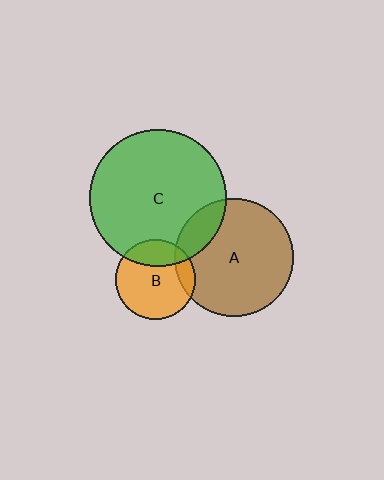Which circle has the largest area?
Circle C (green).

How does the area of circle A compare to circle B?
Approximately 2.2 times.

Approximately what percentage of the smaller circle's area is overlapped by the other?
Approximately 15%.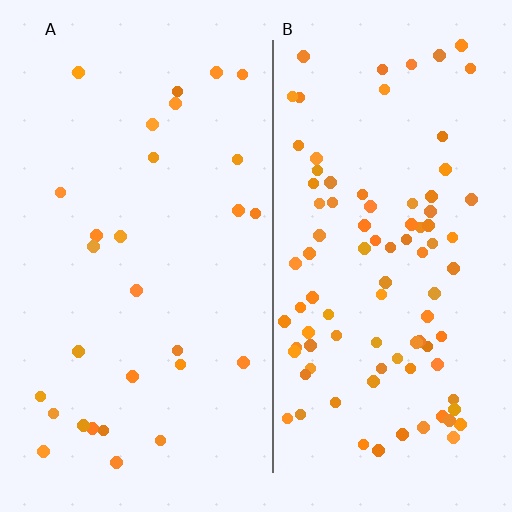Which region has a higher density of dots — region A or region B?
B (the right).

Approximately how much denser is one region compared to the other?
Approximately 3.2× — region B over region A.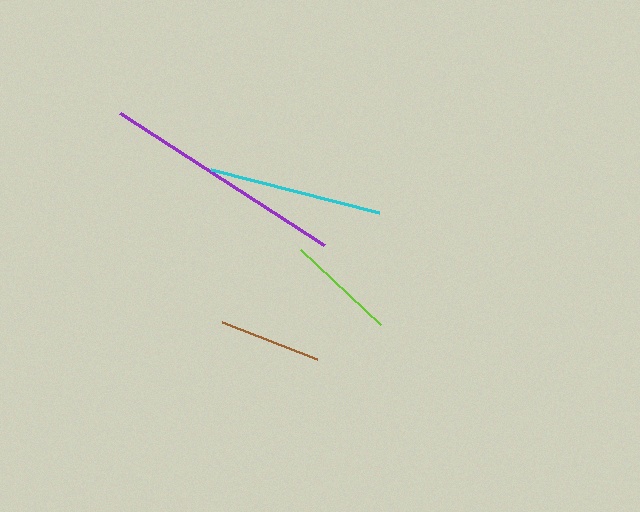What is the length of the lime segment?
The lime segment is approximately 109 pixels long.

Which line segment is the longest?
The purple line is the longest at approximately 242 pixels.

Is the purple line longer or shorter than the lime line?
The purple line is longer than the lime line.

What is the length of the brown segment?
The brown segment is approximately 102 pixels long.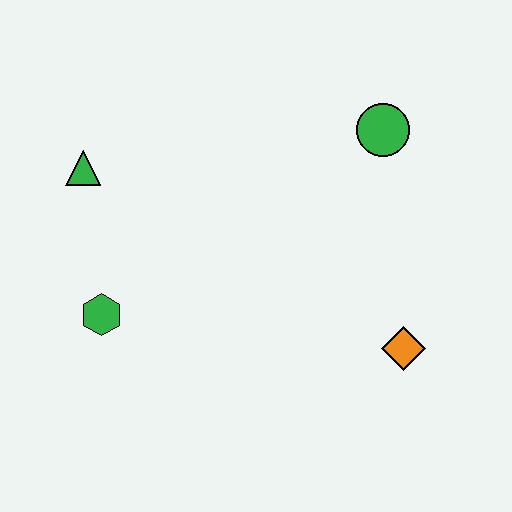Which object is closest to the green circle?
The orange diamond is closest to the green circle.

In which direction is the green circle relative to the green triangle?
The green circle is to the right of the green triangle.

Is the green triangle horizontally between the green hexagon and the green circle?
No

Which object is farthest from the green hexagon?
The green circle is farthest from the green hexagon.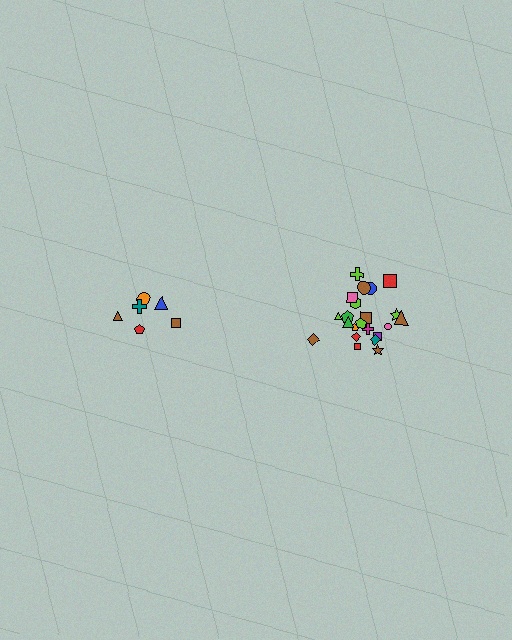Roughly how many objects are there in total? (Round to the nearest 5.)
Roughly 30 objects in total.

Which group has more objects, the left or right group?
The right group.